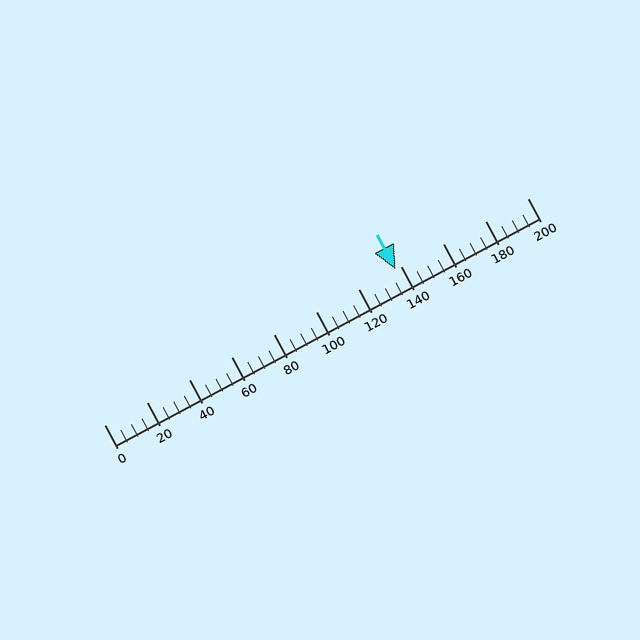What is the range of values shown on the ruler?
The ruler shows values from 0 to 200.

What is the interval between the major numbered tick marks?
The major tick marks are spaced 20 units apart.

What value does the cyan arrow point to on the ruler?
The cyan arrow points to approximately 138.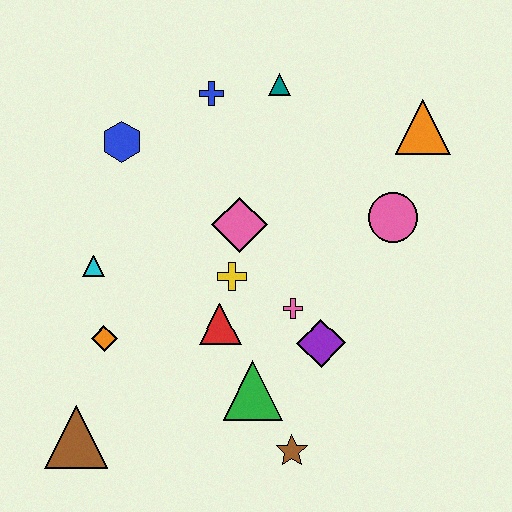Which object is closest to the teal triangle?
The blue cross is closest to the teal triangle.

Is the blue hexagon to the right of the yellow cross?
No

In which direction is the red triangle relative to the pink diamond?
The red triangle is below the pink diamond.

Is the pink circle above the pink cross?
Yes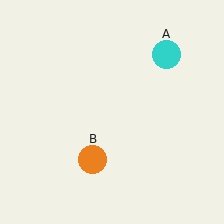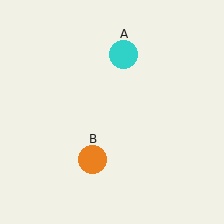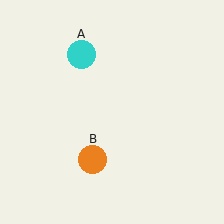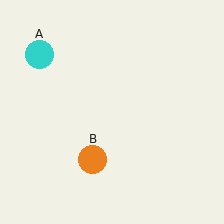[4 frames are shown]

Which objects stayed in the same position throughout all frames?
Orange circle (object B) remained stationary.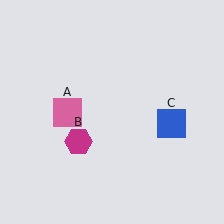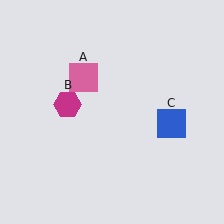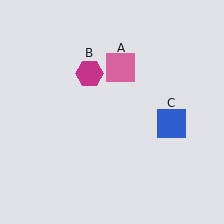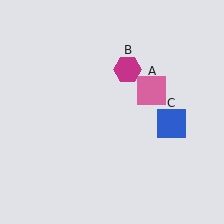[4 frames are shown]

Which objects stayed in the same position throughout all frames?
Blue square (object C) remained stationary.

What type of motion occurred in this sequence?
The pink square (object A), magenta hexagon (object B) rotated clockwise around the center of the scene.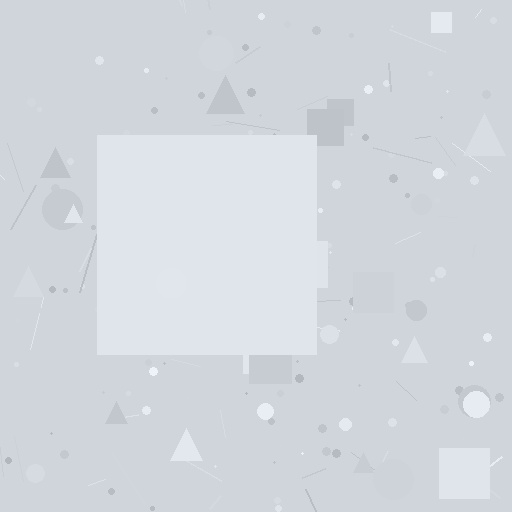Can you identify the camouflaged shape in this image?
The camouflaged shape is a square.